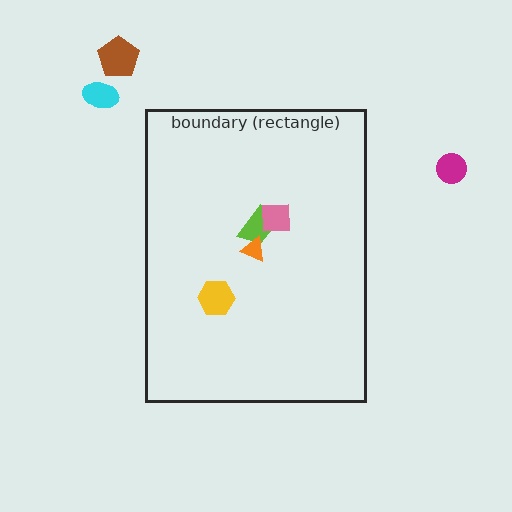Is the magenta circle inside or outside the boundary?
Outside.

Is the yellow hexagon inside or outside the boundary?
Inside.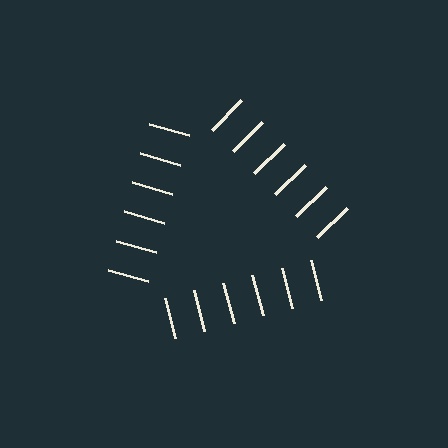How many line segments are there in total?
18 — 6 along each of the 3 edges.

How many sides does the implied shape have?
3 sides — the line-ends trace a triangle.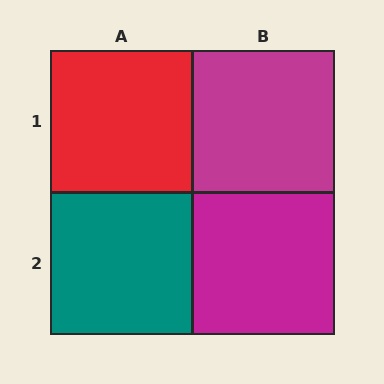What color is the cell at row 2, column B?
Magenta.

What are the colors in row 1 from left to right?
Red, magenta.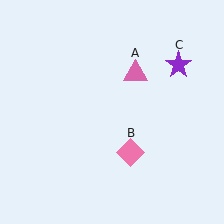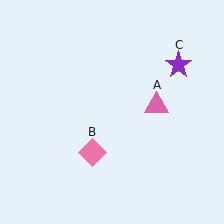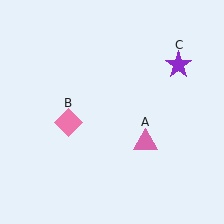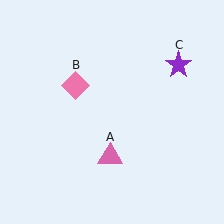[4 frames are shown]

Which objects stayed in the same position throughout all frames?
Purple star (object C) remained stationary.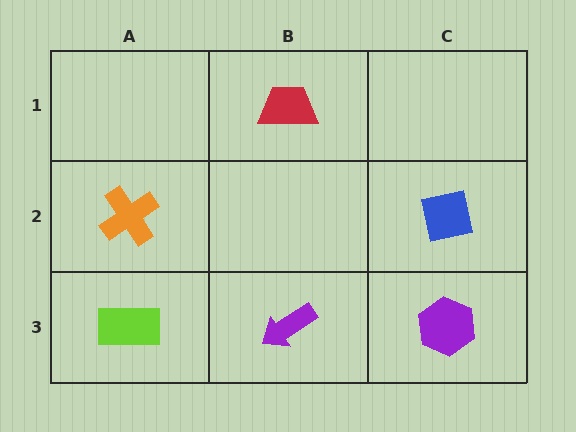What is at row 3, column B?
A purple arrow.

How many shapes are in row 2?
2 shapes.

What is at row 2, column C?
A blue square.